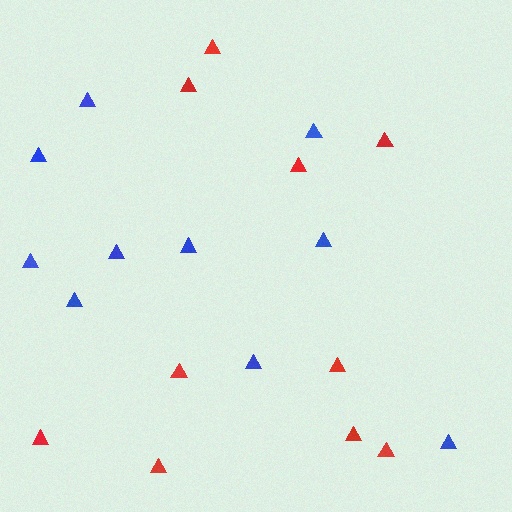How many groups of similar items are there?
There are 2 groups: one group of blue triangles (10) and one group of red triangles (10).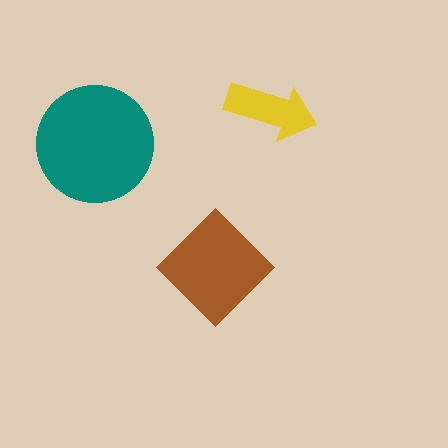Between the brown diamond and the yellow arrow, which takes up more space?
The brown diamond.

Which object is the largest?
The teal circle.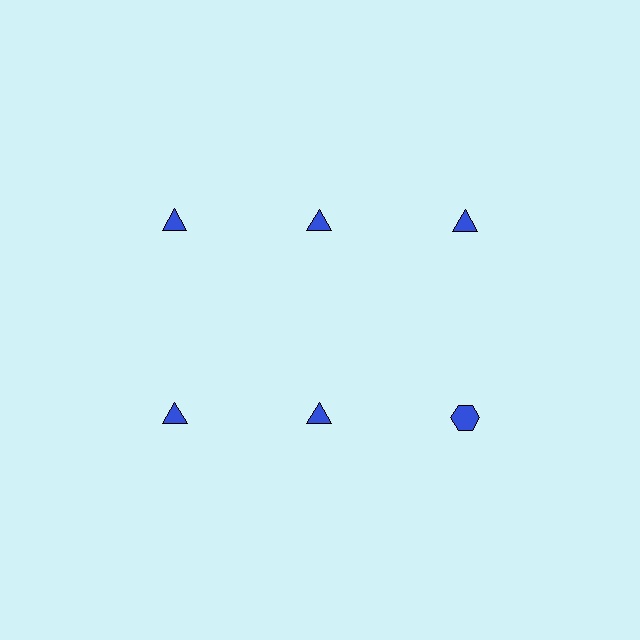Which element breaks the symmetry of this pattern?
The blue hexagon in the second row, center column breaks the symmetry. All other shapes are blue triangles.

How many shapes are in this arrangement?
There are 6 shapes arranged in a grid pattern.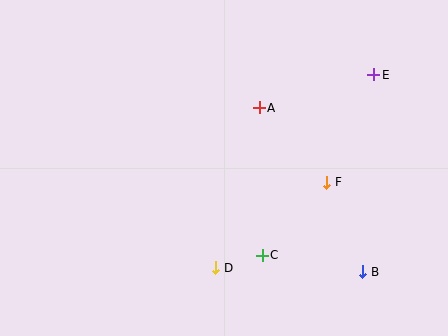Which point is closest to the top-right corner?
Point E is closest to the top-right corner.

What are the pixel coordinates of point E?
Point E is at (374, 75).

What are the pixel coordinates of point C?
Point C is at (262, 255).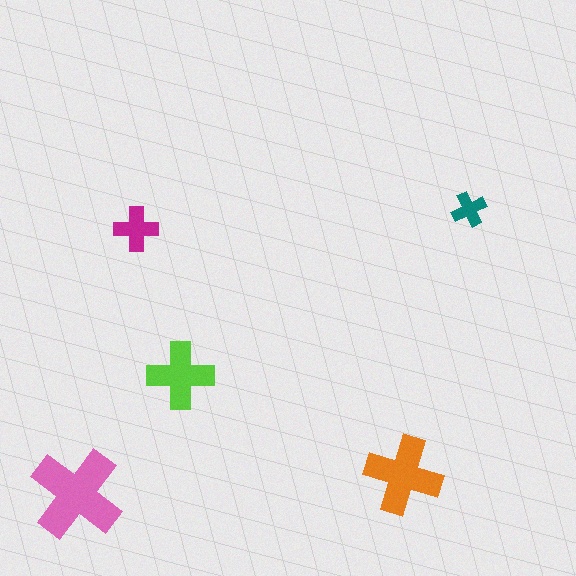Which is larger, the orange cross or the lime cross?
The orange one.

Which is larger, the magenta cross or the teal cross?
The magenta one.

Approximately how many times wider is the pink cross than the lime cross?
About 1.5 times wider.